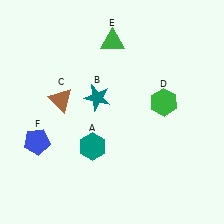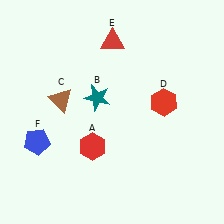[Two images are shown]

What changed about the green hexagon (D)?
In Image 1, D is green. In Image 2, it changed to red.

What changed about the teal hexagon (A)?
In Image 1, A is teal. In Image 2, it changed to red.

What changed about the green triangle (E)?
In Image 1, E is green. In Image 2, it changed to red.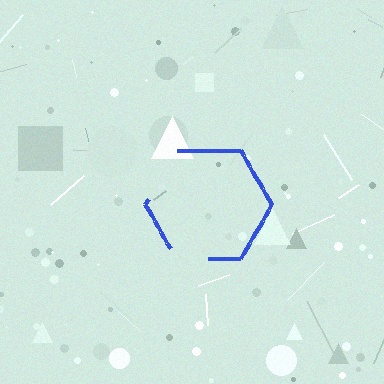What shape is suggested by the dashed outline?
The dashed outline suggests a hexagon.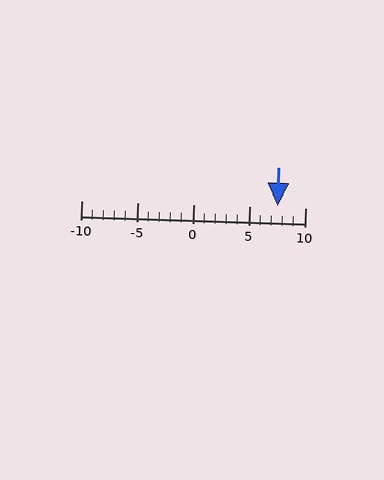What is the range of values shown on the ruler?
The ruler shows values from -10 to 10.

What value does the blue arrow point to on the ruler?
The blue arrow points to approximately 8.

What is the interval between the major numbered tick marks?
The major tick marks are spaced 5 units apart.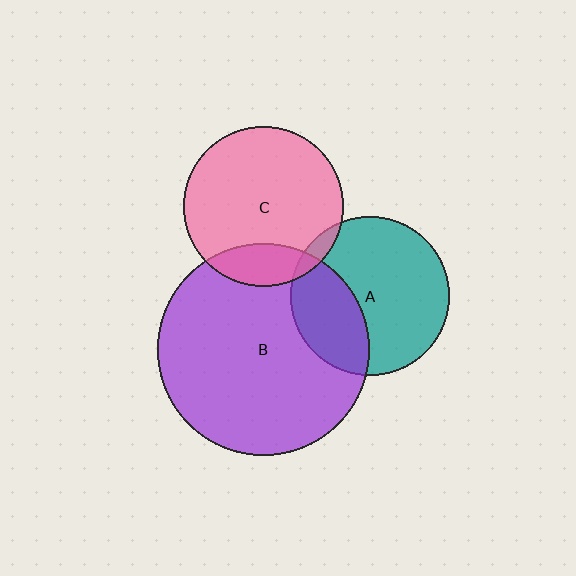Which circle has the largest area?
Circle B (purple).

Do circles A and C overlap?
Yes.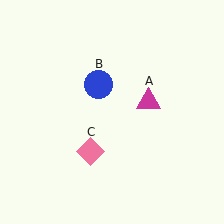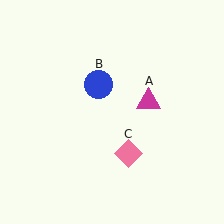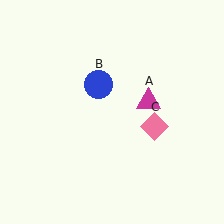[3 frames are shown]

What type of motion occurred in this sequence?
The pink diamond (object C) rotated counterclockwise around the center of the scene.